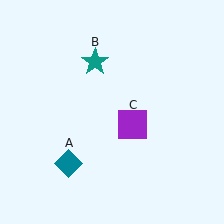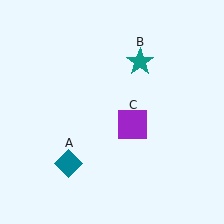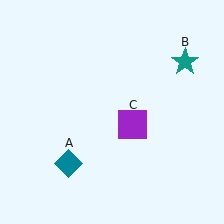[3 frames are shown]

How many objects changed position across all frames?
1 object changed position: teal star (object B).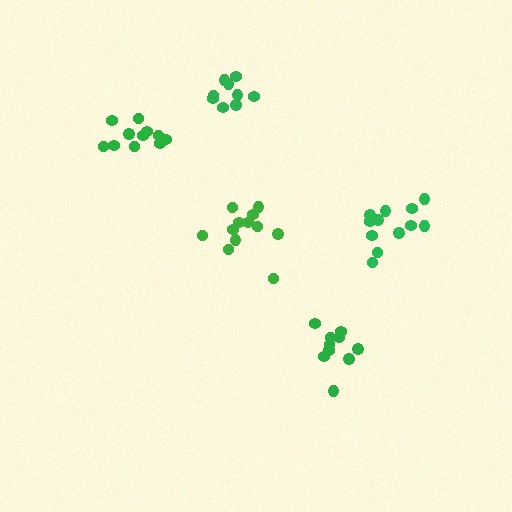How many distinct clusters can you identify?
There are 5 distinct clusters.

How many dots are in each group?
Group 1: 9 dots, Group 2: 10 dots, Group 3: 12 dots, Group 4: 11 dots, Group 5: 12 dots (54 total).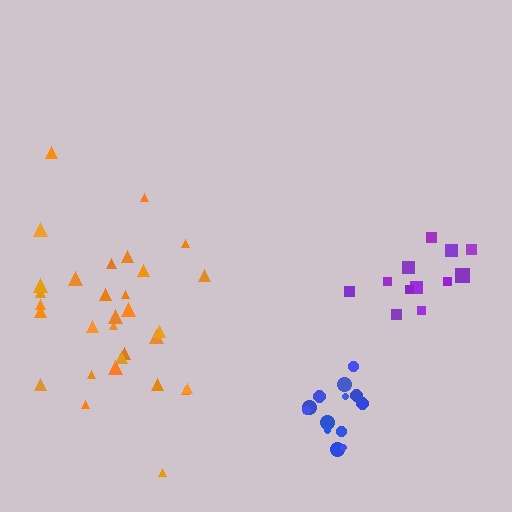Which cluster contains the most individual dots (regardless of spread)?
Orange (31).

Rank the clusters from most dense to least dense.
blue, orange, purple.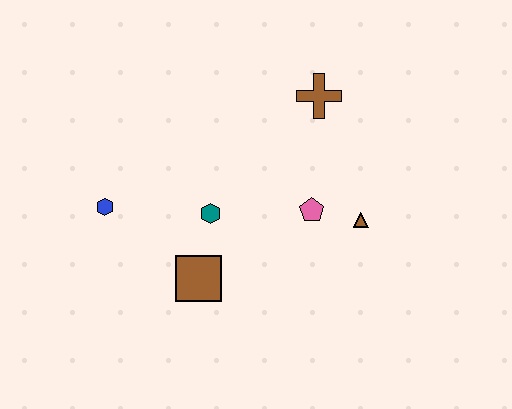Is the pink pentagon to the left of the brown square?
No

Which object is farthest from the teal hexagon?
The brown cross is farthest from the teal hexagon.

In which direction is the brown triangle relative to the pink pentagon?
The brown triangle is to the right of the pink pentagon.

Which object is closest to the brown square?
The teal hexagon is closest to the brown square.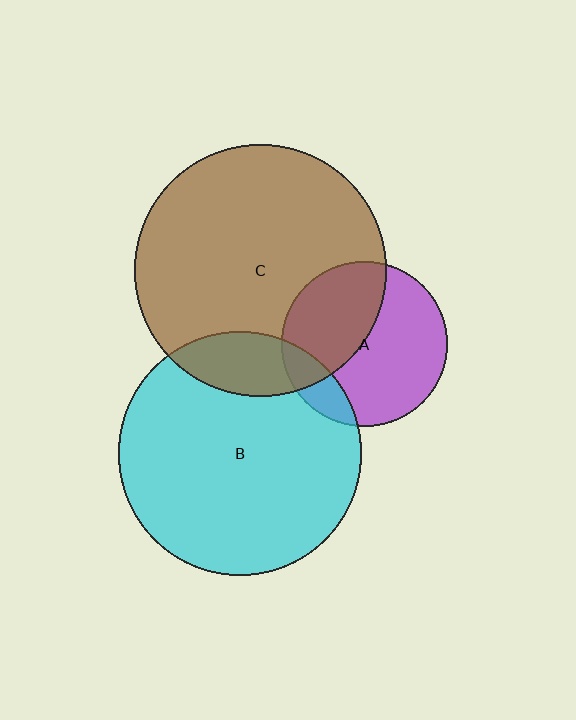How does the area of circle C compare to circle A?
Approximately 2.3 times.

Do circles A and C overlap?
Yes.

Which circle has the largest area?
Circle C (brown).